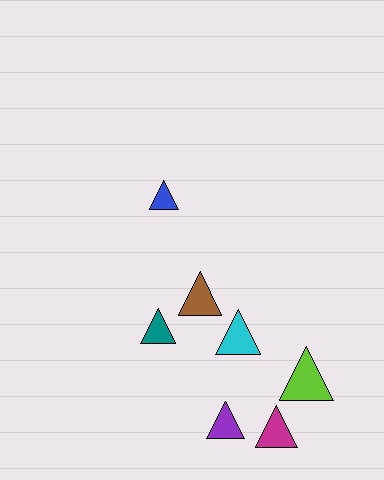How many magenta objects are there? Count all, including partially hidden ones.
There is 1 magenta object.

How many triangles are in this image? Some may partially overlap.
There are 7 triangles.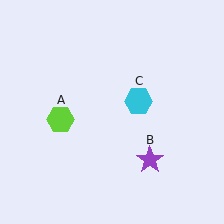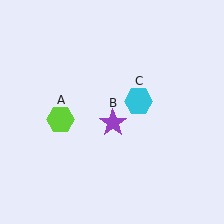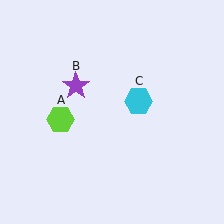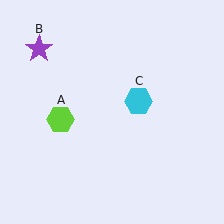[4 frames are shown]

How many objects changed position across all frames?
1 object changed position: purple star (object B).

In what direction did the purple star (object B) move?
The purple star (object B) moved up and to the left.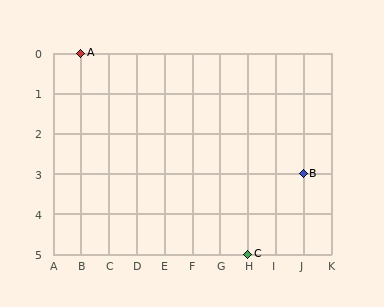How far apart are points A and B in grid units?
Points A and B are 8 columns and 3 rows apart (about 8.5 grid units diagonally).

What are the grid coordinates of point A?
Point A is at grid coordinates (B, 0).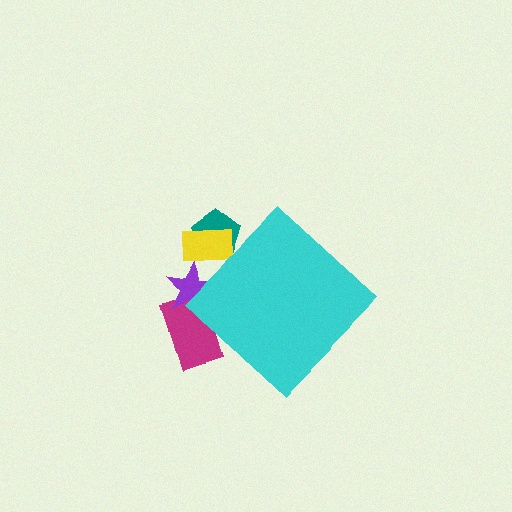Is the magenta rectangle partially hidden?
Yes, the magenta rectangle is partially hidden behind the cyan diamond.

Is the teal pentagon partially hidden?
Yes, the teal pentagon is partially hidden behind the cyan diamond.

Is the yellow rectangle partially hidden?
Yes, the yellow rectangle is partially hidden behind the cyan diamond.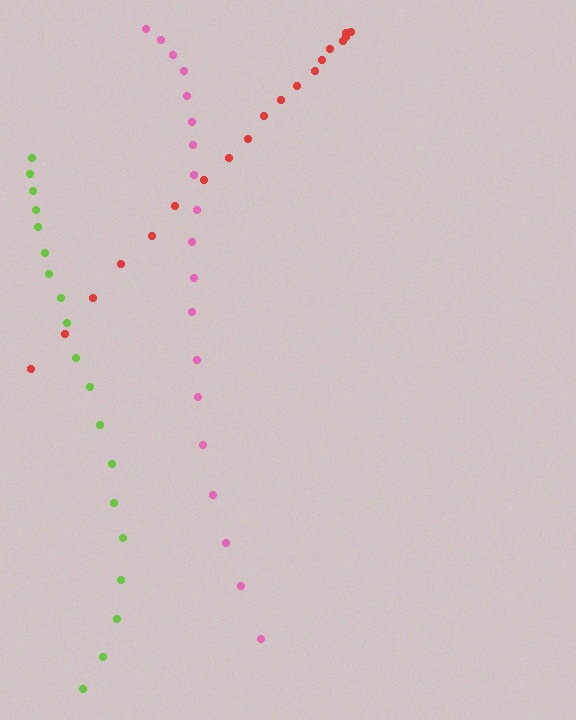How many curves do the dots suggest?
There are 3 distinct paths.